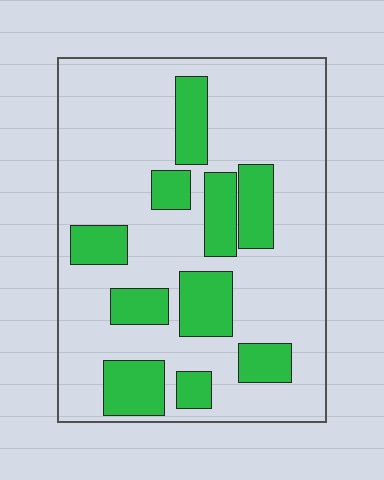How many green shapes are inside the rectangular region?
10.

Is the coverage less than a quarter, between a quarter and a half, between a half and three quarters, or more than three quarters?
Between a quarter and a half.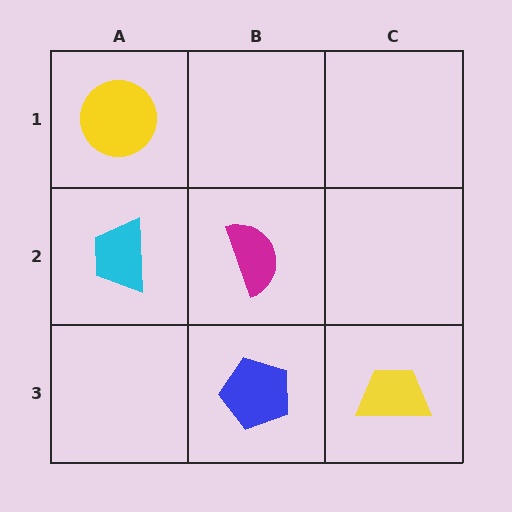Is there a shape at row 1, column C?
No, that cell is empty.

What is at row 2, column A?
A cyan trapezoid.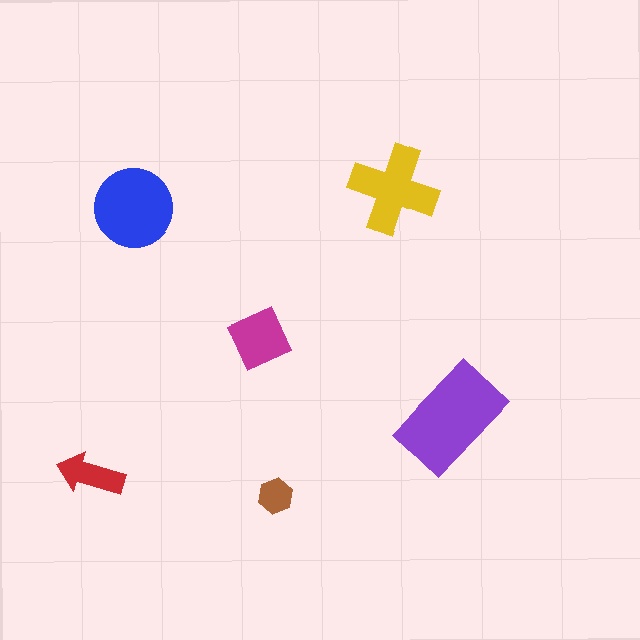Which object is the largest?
The purple rectangle.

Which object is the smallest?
The brown hexagon.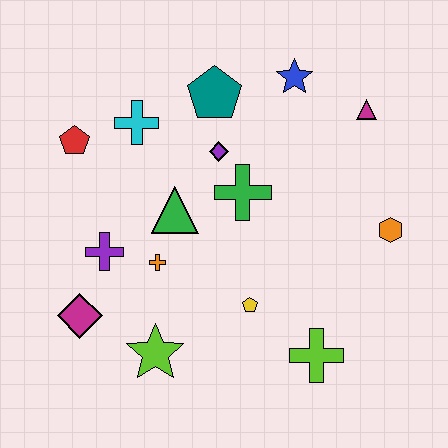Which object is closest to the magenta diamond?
The purple cross is closest to the magenta diamond.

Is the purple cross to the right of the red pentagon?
Yes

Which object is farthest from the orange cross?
The magenta triangle is farthest from the orange cross.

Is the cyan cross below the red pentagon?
No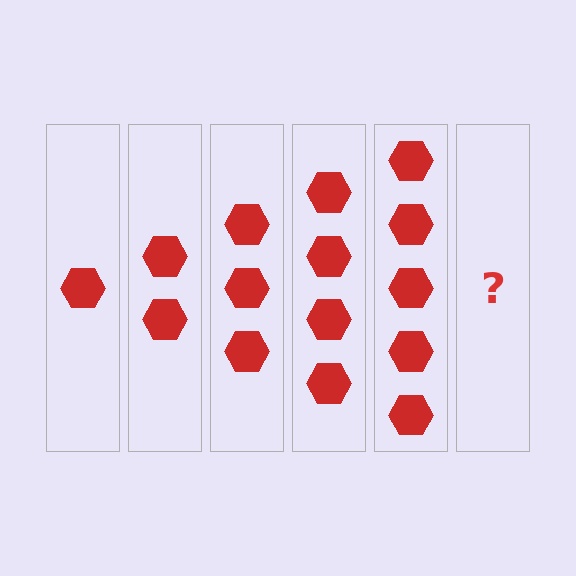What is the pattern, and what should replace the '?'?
The pattern is that each step adds one more hexagon. The '?' should be 6 hexagons.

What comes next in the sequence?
The next element should be 6 hexagons.